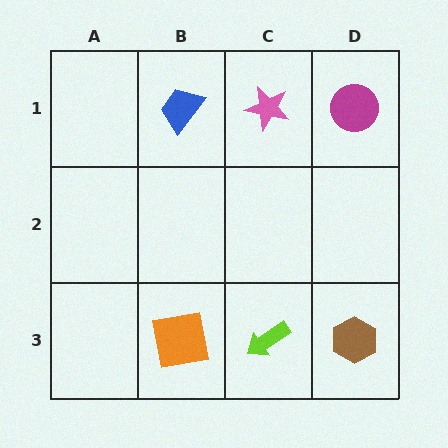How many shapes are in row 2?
0 shapes.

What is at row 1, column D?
A magenta circle.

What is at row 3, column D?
A brown hexagon.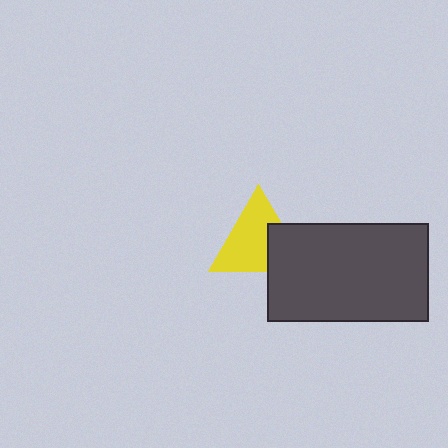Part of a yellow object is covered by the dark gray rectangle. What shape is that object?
It is a triangle.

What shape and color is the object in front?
The object in front is a dark gray rectangle.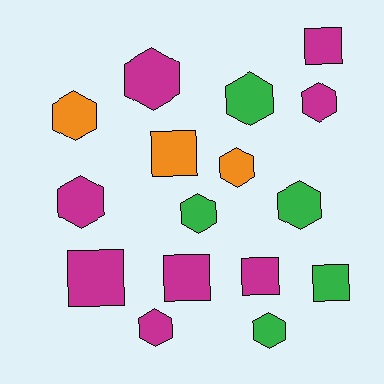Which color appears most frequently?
Magenta, with 8 objects.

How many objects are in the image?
There are 16 objects.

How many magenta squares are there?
There are 4 magenta squares.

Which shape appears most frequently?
Hexagon, with 10 objects.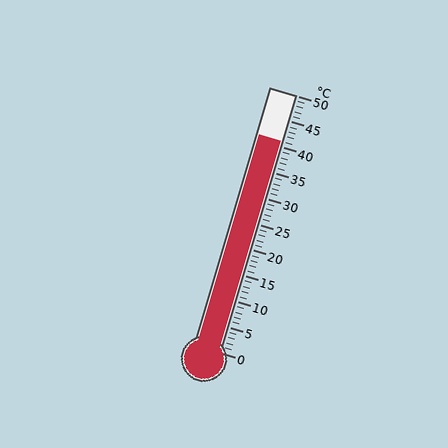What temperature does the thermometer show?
The thermometer shows approximately 41°C.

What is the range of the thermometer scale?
The thermometer scale ranges from 0°C to 50°C.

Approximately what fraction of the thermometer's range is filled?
The thermometer is filled to approximately 80% of its range.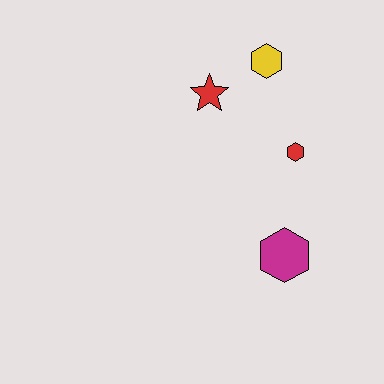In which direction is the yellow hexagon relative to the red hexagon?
The yellow hexagon is above the red hexagon.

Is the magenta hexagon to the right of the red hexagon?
No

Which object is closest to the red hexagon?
The yellow hexagon is closest to the red hexagon.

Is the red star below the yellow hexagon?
Yes